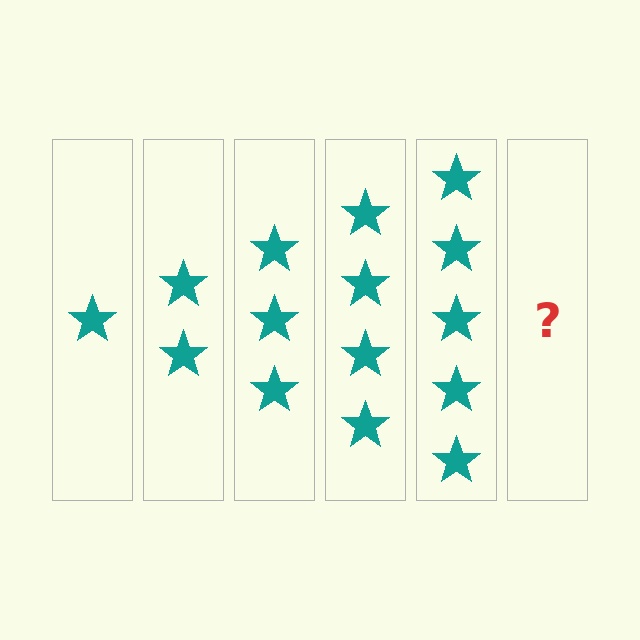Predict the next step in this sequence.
The next step is 6 stars.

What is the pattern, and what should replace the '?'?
The pattern is that each step adds one more star. The '?' should be 6 stars.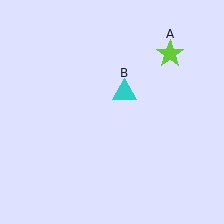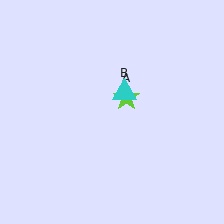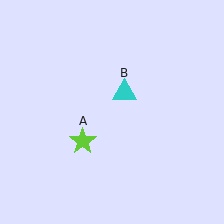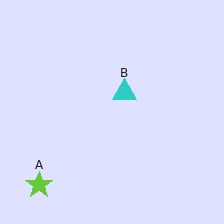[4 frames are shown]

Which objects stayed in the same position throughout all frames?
Cyan triangle (object B) remained stationary.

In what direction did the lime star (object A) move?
The lime star (object A) moved down and to the left.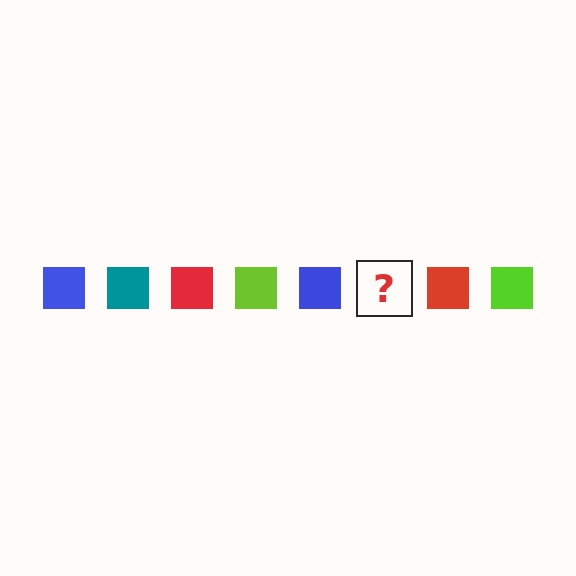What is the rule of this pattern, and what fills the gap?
The rule is that the pattern cycles through blue, teal, red, lime squares. The gap should be filled with a teal square.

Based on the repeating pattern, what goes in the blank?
The blank should be a teal square.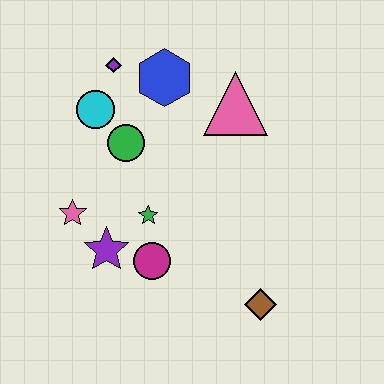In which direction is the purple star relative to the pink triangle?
The purple star is below the pink triangle.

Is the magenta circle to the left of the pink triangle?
Yes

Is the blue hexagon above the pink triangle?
Yes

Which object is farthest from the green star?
The purple diamond is farthest from the green star.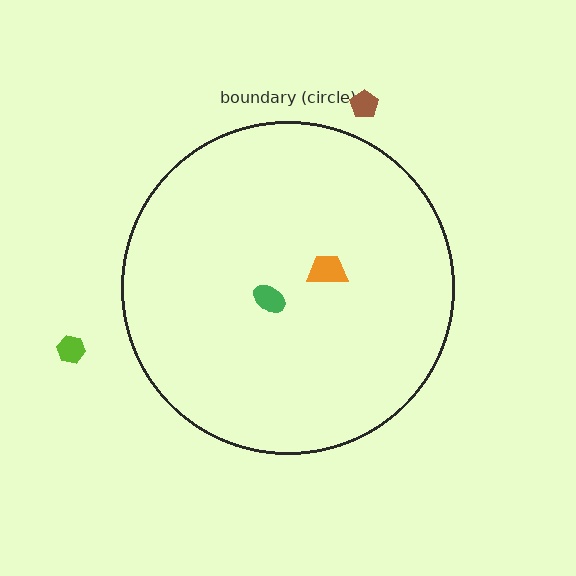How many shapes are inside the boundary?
2 inside, 2 outside.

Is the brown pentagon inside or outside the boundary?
Outside.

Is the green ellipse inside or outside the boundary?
Inside.